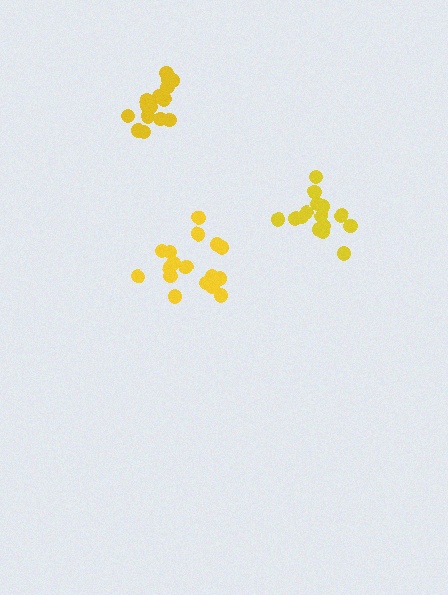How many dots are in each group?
Group 1: 17 dots, Group 2: 15 dots, Group 3: 16 dots (48 total).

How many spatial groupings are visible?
There are 3 spatial groupings.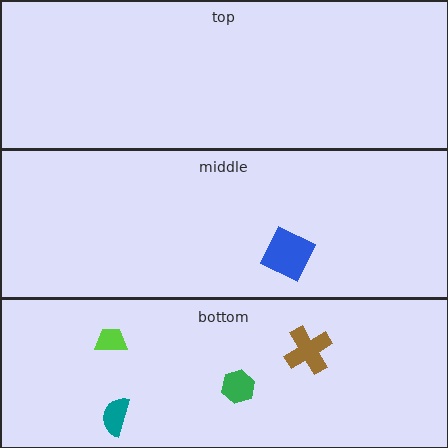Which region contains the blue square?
The middle region.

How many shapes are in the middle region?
1.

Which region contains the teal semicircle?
The bottom region.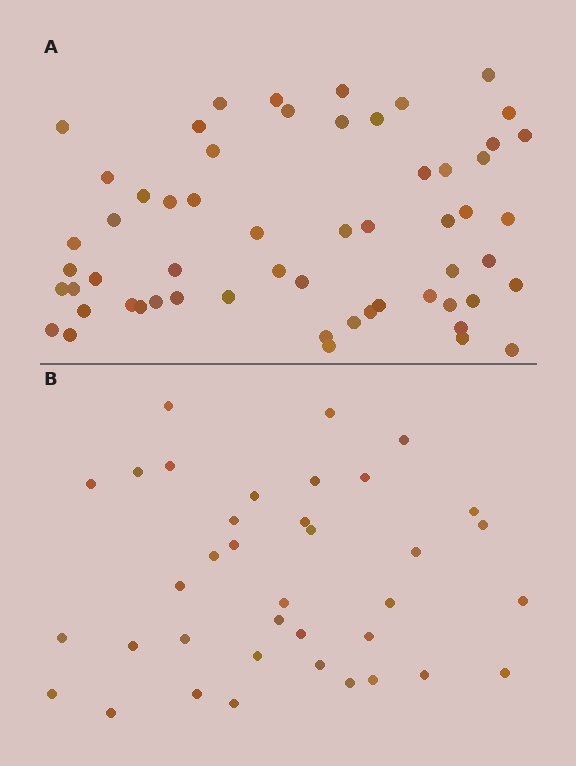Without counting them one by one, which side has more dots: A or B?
Region A (the top region) has more dots.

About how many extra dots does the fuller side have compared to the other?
Region A has approximately 20 more dots than region B.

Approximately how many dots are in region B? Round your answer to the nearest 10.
About 40 dots. (The exact count is 37, which rounds to 40.)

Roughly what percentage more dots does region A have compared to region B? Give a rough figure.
About 55% more.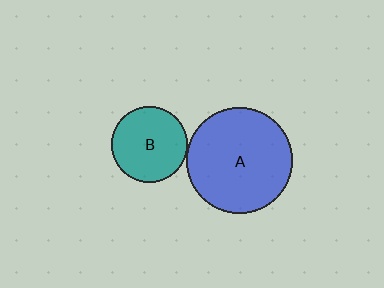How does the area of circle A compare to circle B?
Approximately 1.9 times.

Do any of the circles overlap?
No, none of the circles overlap.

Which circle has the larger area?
Circle A (blue).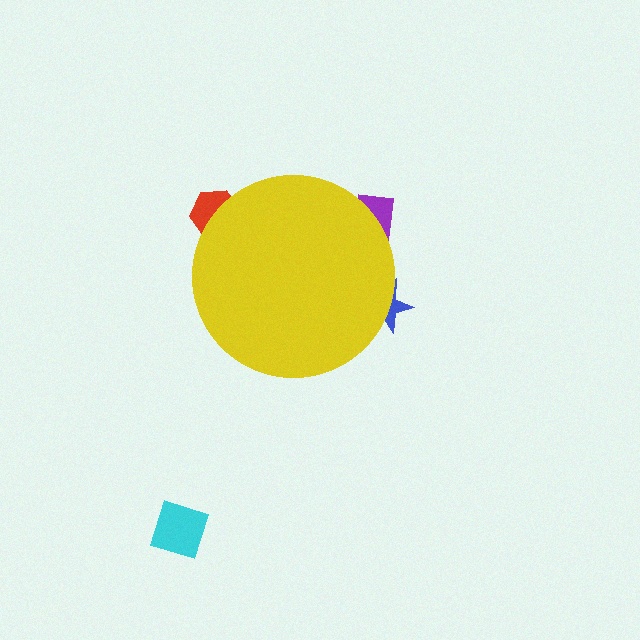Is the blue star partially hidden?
Yes, the blue star is partially hidden behind the yellow circle.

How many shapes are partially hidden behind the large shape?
3 shapes are partially hidden.